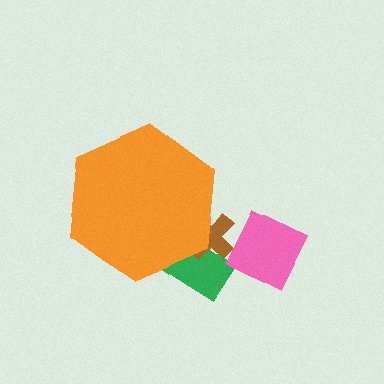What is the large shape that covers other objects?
An orange hexagon.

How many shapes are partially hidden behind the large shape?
2 shapes are partially hidden.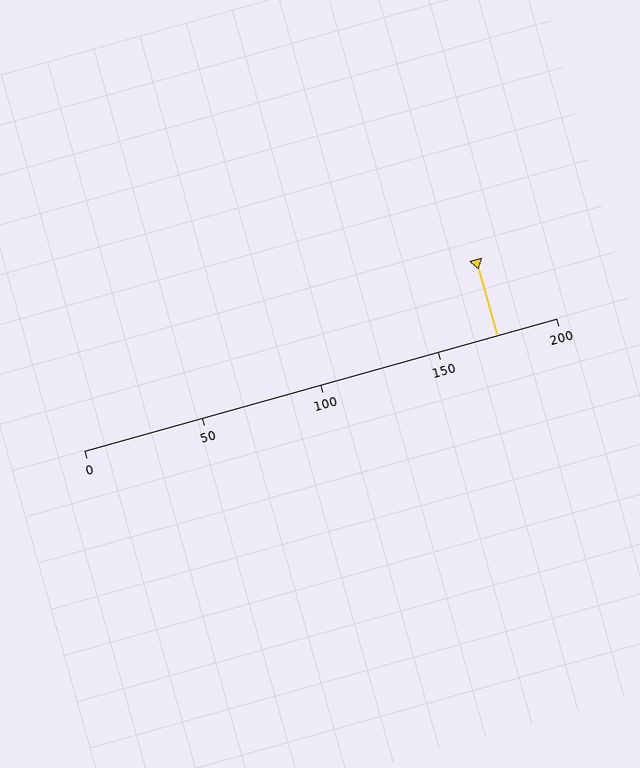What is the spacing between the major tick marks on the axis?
The major ticks are spaced 50 apart.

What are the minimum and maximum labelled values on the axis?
The axis runs from 0 to 200.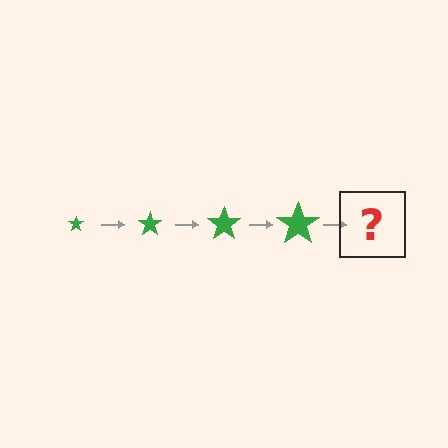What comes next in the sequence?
The next element should be a green star, larger than the previous one.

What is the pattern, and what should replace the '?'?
The pattern is that the star gets progressively larger each step. The '?' should be a green star, larger than the previous one.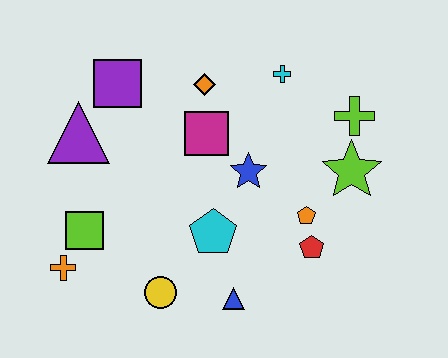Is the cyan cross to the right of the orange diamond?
Yes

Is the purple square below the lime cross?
No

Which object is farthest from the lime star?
The orange cross is farthest from the lime star.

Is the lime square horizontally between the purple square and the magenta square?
No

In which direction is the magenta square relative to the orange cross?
The magenta square is to the right of the orange cross.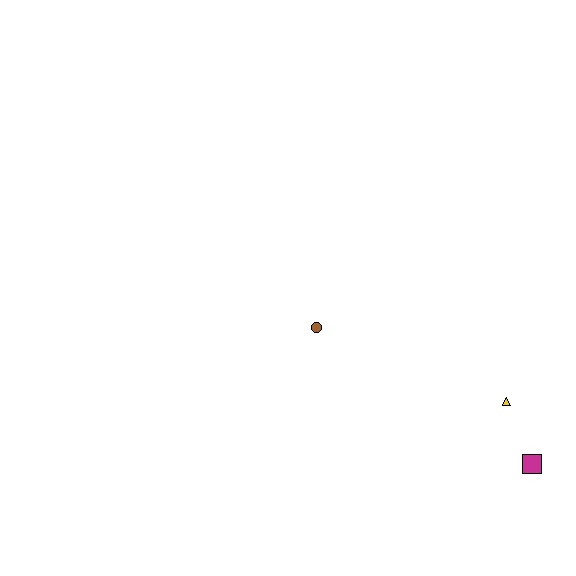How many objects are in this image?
There are 3 objects.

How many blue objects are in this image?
There are no blue objects.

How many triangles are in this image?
There is 1 triangle.